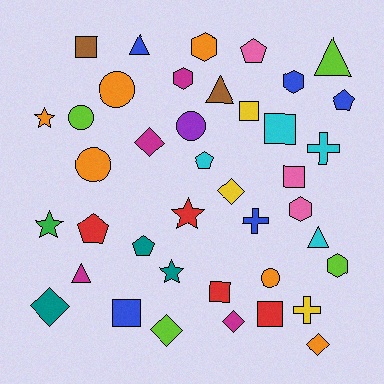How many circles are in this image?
There are 5 circles.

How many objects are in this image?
There are 40 objects.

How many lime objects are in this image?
There are 4 lime objects.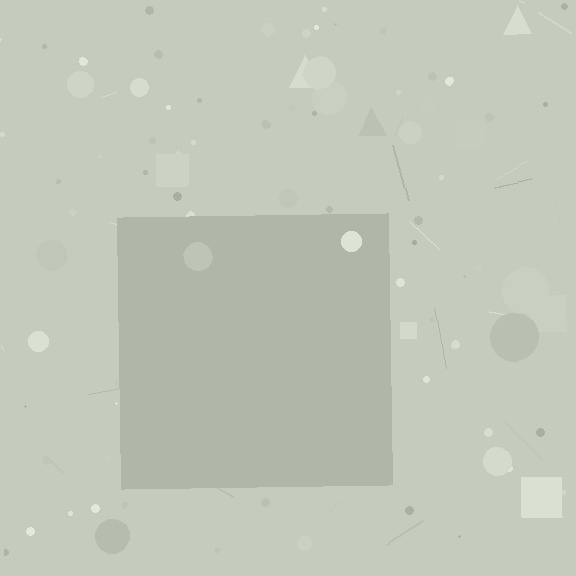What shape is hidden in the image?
A square is hidden in the image.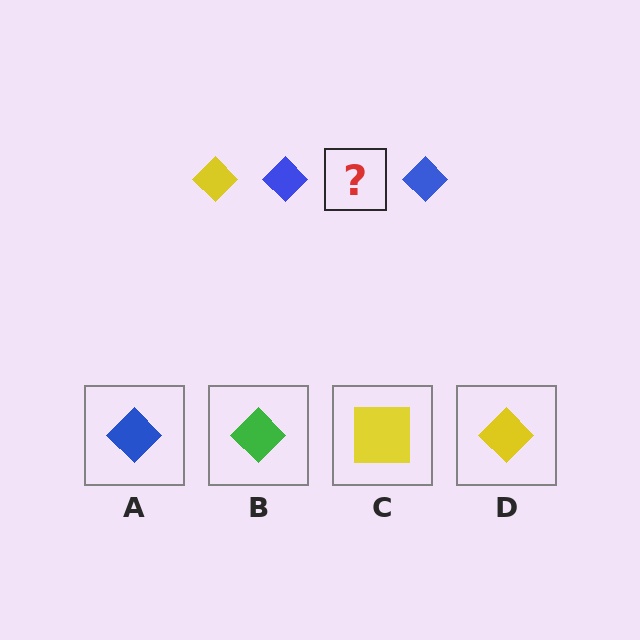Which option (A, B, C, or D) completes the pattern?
D.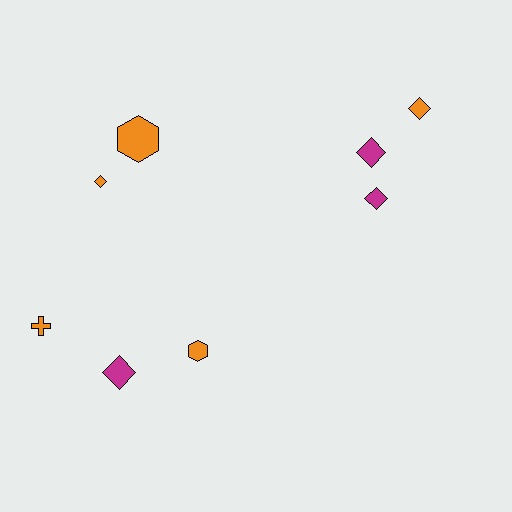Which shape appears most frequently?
Diamond, with 5 objects.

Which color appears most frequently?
Orange, with 5 objects.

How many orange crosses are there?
There is 1 orange cross.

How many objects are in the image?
There are 8 objects.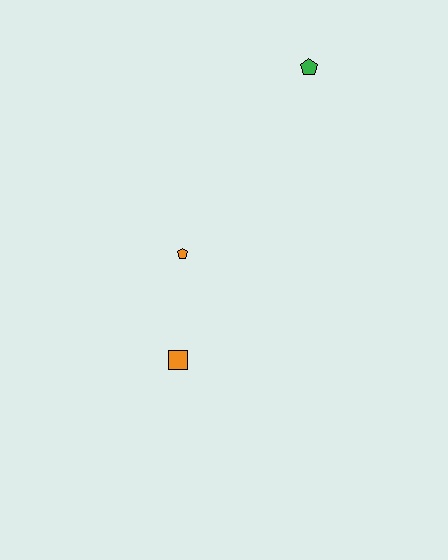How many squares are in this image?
There is 1 square.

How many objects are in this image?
There are 3 objects.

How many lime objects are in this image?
There are no lime objects.